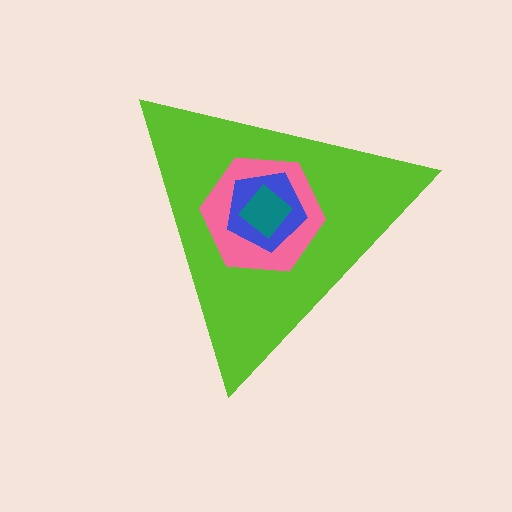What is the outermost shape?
The lime triangle.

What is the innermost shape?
The teal diamond.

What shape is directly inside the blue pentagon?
The teal diamond.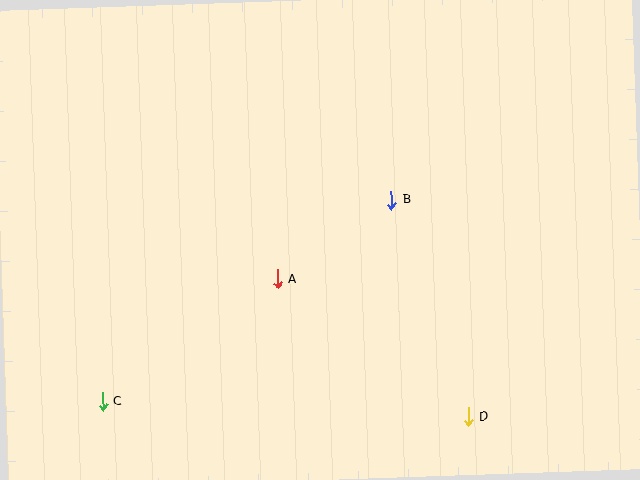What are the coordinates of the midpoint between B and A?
The midpoint between B and A is at (334, 240).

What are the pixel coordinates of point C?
Point C is at (103, 401).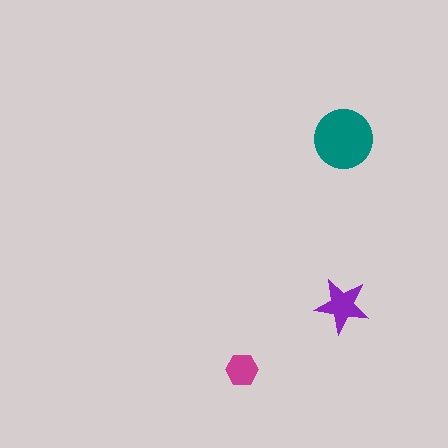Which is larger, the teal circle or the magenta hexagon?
The teal circle.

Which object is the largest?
The teal circle.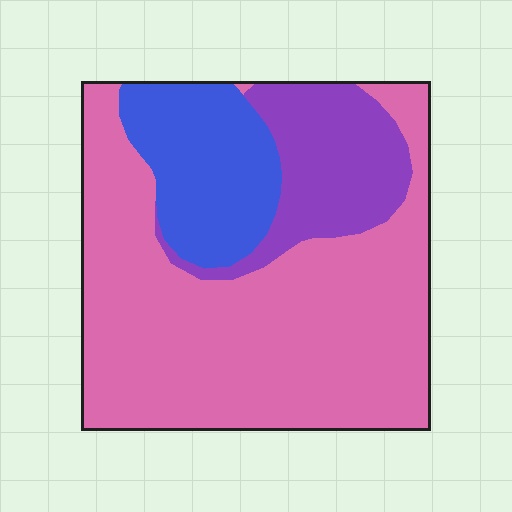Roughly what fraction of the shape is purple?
Purple covers 18% of the shape.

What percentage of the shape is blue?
Blue takes up between a sixth and a third of the shape.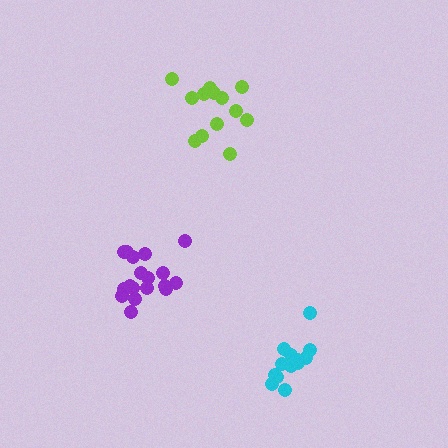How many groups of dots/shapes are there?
There are 3 groups.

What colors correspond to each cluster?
The clusters are colored: lime, cyan, purple.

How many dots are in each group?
Group 1: 13 dots, Group 2: 13 dots, Group 3: 18 dots (44 total).